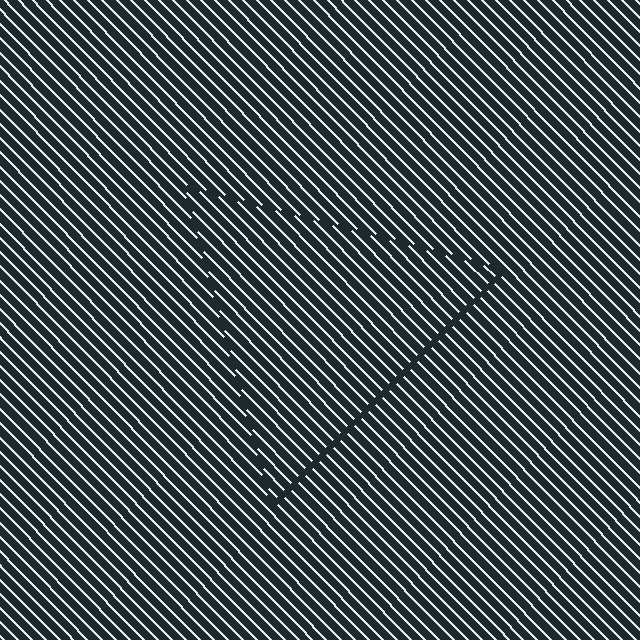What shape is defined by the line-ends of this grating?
An illusory triangle. The interior of the shape contains the same grating, shifted by half a period — the contour is defined by the phase discontinuity where line-ends from the inner and outer gratings abut.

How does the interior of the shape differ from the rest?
The interior of the shape contains the same grating, shifted by half a period — the contour is defined by the phase discontinuity where line-ends from the inner and outer gratings abut.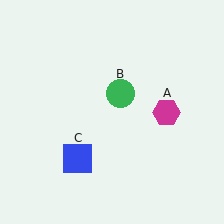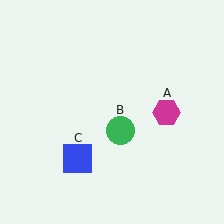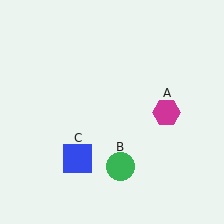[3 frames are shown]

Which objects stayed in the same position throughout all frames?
Magenta hexagon (object A) and blue square (object C) remained stationary.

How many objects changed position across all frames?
1 object changed position: green circle (object B).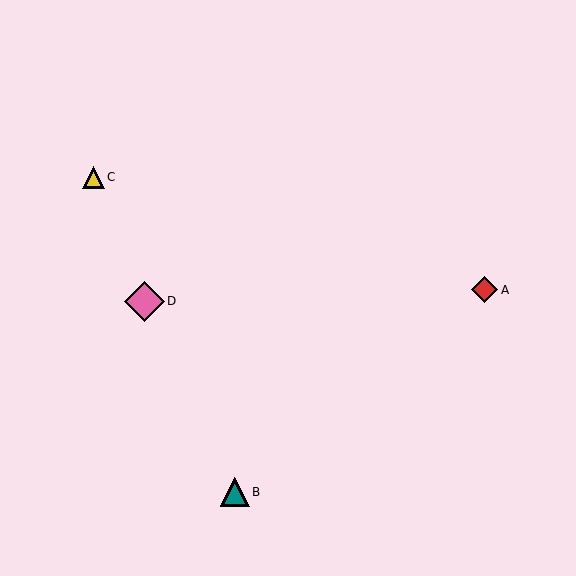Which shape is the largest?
The pink diamond (labeled D) is the largest.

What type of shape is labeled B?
Shape B is a teal triangle.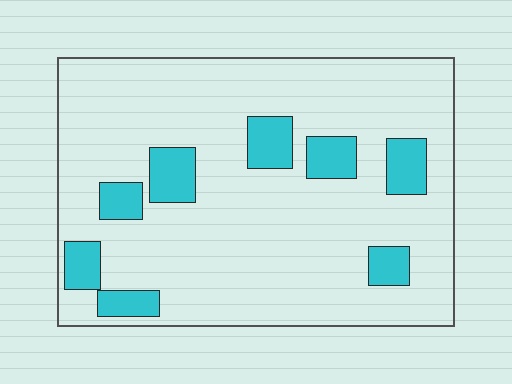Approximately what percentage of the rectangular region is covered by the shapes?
Approximately 15%.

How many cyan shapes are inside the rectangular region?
8.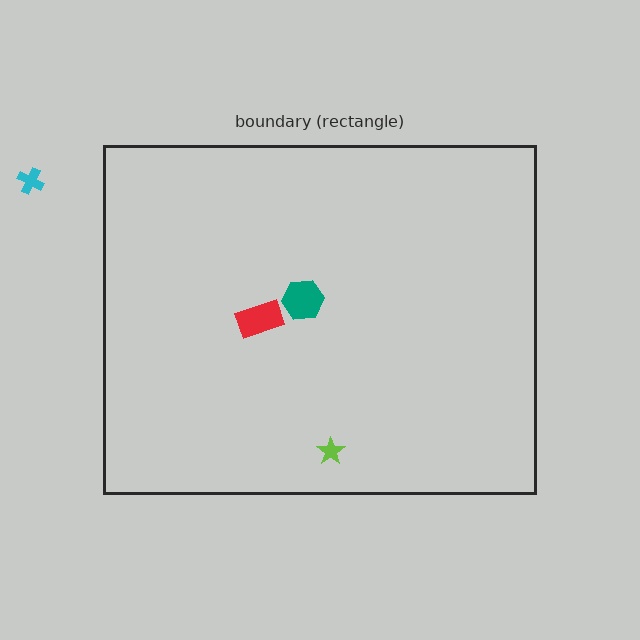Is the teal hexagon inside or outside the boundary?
Inside.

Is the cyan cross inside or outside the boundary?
Outside.